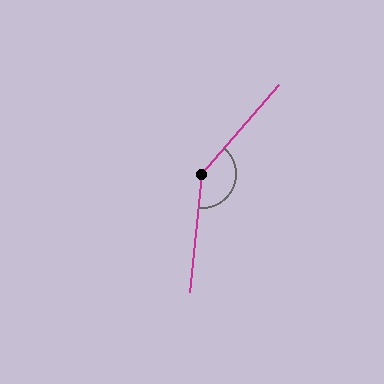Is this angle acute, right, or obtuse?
It is obtuse.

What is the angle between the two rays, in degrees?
Approximately 145 degrees.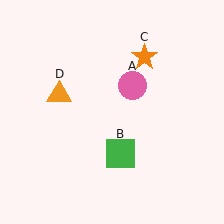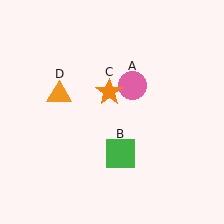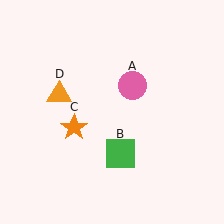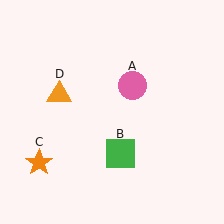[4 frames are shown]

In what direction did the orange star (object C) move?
The orange star (object C) moved down and to the left.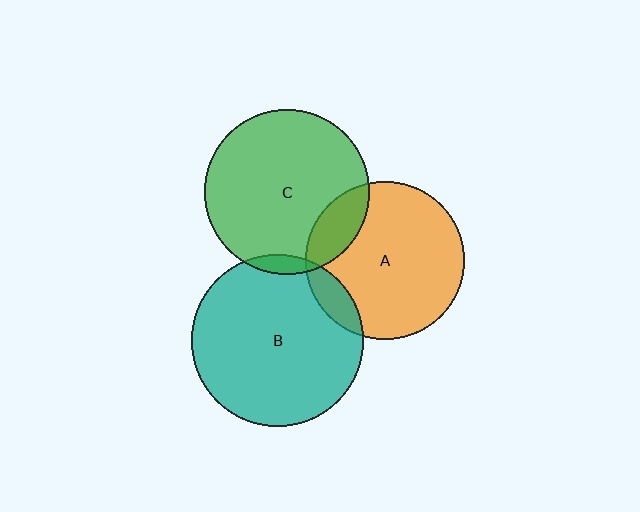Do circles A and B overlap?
Yes.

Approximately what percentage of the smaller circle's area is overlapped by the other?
Approximately 10%.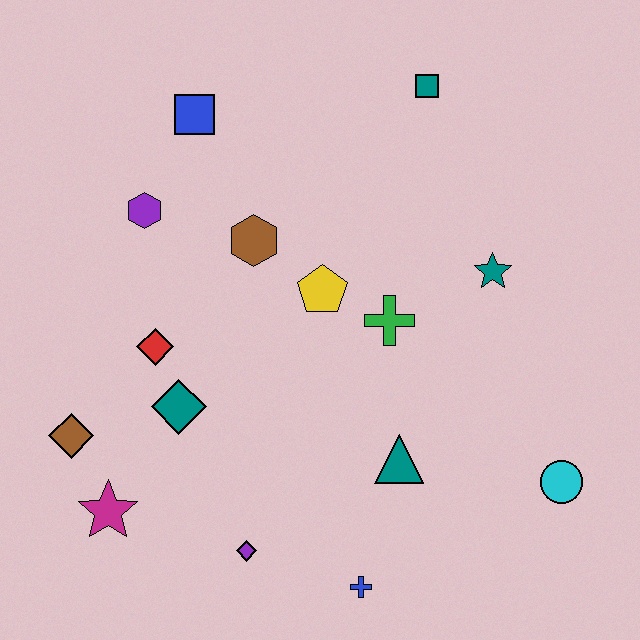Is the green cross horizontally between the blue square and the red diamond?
No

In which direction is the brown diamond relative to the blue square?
The brown diamond is below the blue square.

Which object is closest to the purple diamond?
The blue cross is closest to the purple diamond.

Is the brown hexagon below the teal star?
No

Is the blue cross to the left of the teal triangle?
Yes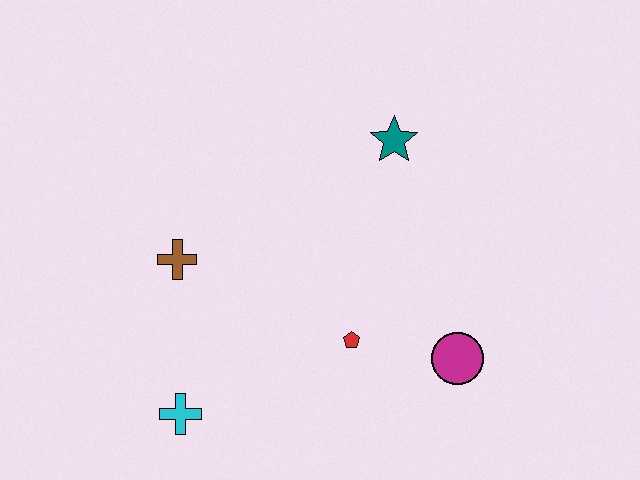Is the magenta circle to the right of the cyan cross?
Yes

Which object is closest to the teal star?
The red pentagon is closest to the teal star.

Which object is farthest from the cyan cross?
The teal star is farthest from the cyan cross.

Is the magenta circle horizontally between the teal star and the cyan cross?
No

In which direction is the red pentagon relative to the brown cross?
The red pentagon is to the right of the brown cross.